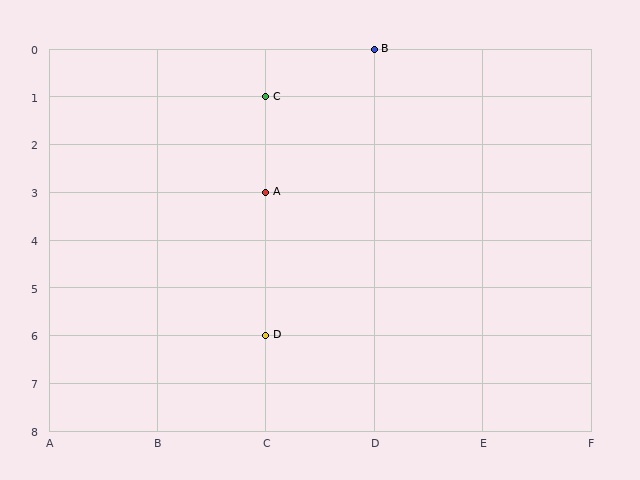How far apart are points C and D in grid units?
Points C and D are 5 rows apart.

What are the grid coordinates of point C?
Point C is at grid coordinates (C, 1).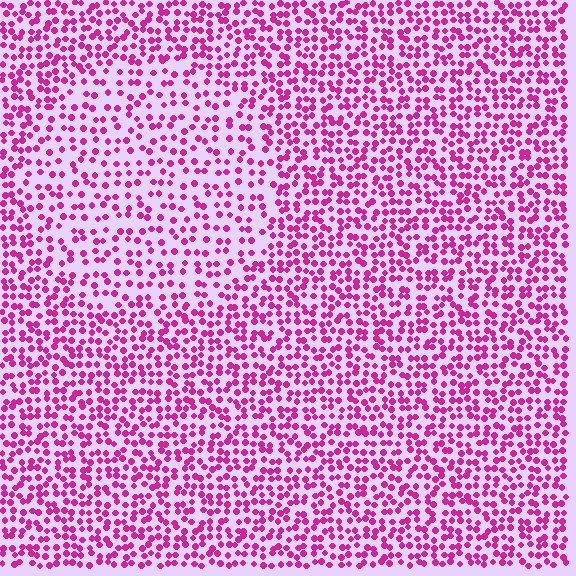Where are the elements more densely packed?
The elements are more densely packed outside the circle boundary.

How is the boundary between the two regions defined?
The boundary is defined by a change in element density (approximately 1.7x ratio). All elements are the same color, size, and shape.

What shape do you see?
I see a circle.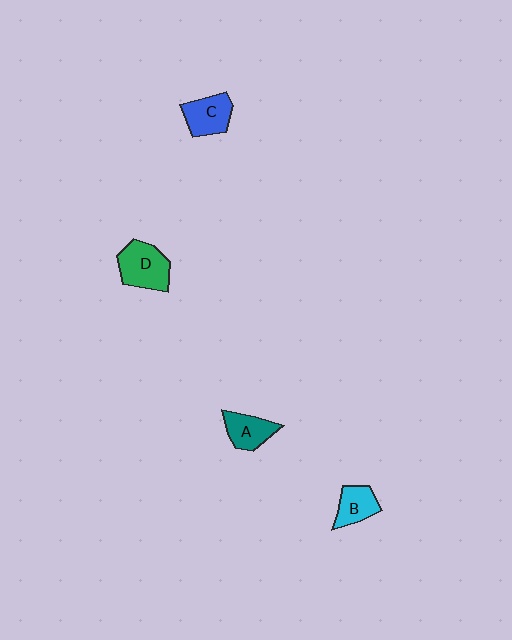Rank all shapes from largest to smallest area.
From largest to smallest: D (green), C (blue), A (teal), B (cyan).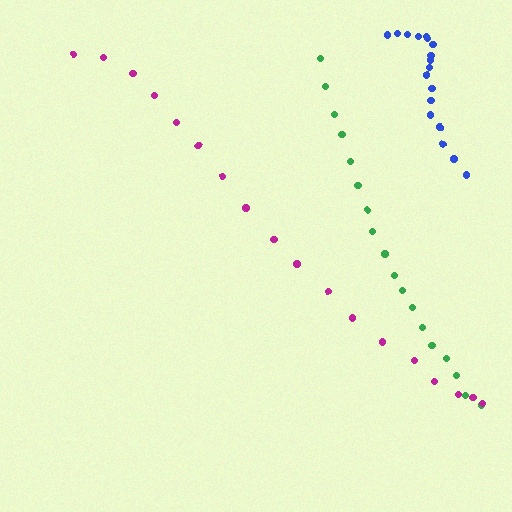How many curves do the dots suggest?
There are 3 distinct paths.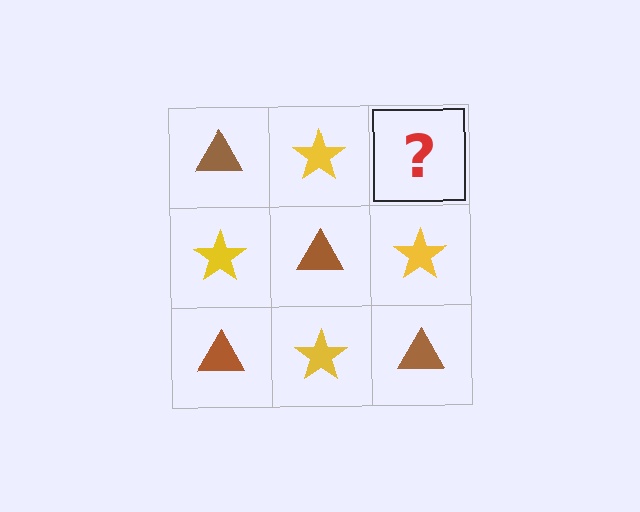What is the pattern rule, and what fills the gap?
The rule is that it alternates brown triangle and yellow star in a checkerboard pattern. The gap should be filled with a brown triangle.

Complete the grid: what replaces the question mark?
The question mark should be replaced with a brown triangle.